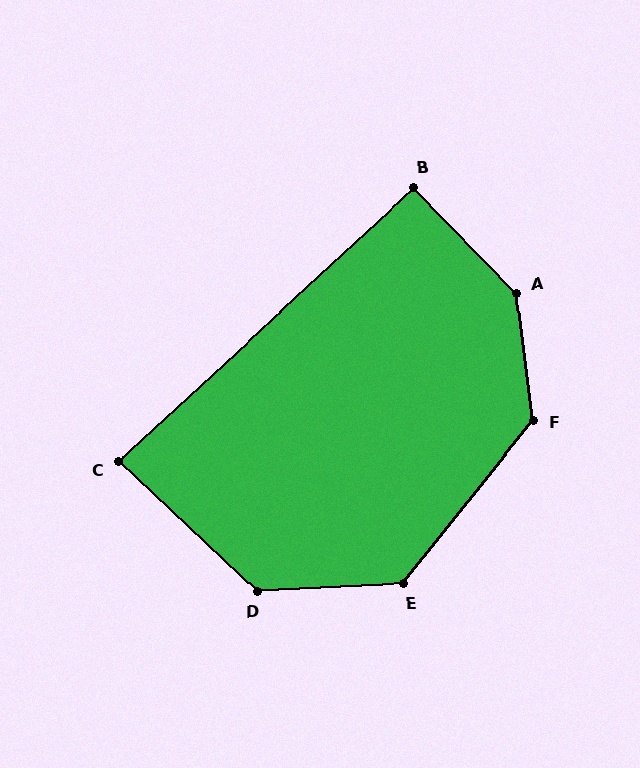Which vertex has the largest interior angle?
A, at approximately 143 degrees.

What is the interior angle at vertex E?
Approximately 131 degrees (obtuse).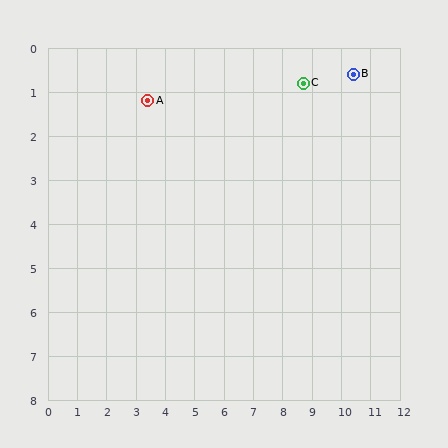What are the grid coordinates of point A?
Point A is at approximately (3.4, 1.2).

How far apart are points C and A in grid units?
Points C and A are about 5.3 grid units apart.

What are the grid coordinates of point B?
Point B is at approximately (10.4, 0.6).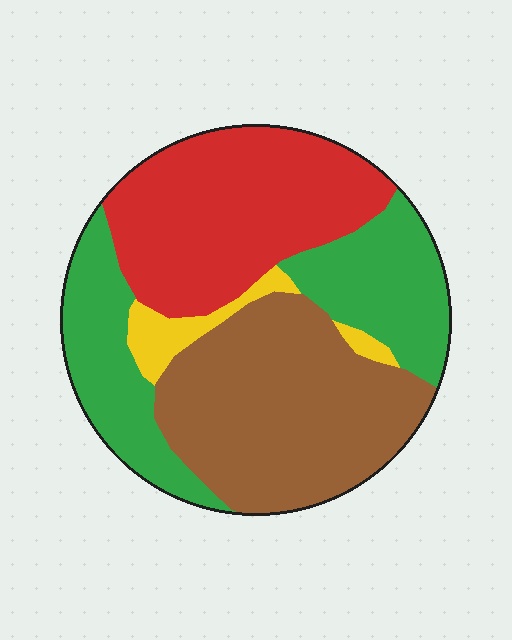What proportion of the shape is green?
Green takes up between a quarter and a half of the shape.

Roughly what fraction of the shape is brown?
Brown covers roughly 35% of the shape.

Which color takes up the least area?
Yellow, at roughly 5%.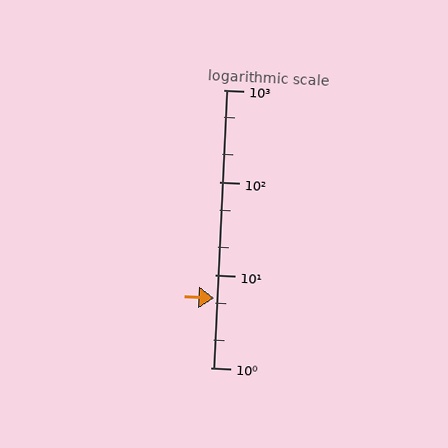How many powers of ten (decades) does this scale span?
The scale spans 3 decades, from 1 to 1000.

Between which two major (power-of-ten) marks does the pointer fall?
The pointer is between 1 and 10.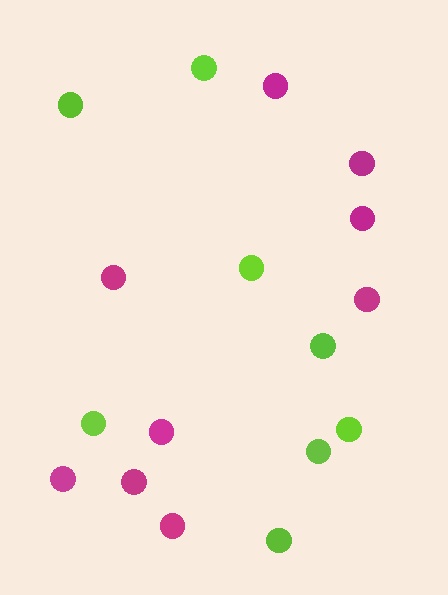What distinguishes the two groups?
There are 2 groups: one group of magenta circles (9) and one group of lime circles (8).